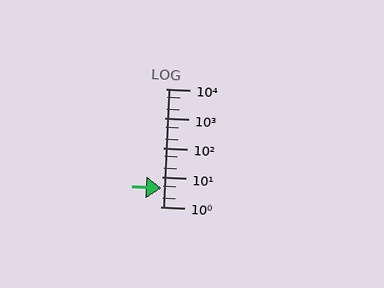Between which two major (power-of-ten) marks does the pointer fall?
The pointer is between 1 and 10.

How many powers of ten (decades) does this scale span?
The scale spans 4 decades, from 1 to 10000.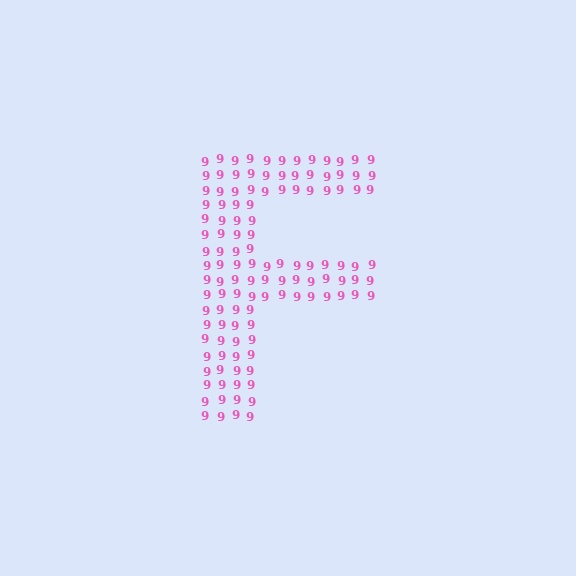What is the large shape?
The large shape is the letter F.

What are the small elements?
The small elements are digit 9's.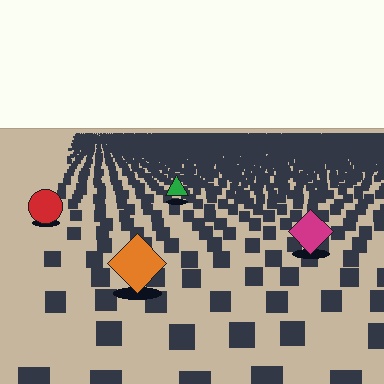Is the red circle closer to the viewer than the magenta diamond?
No. The magenta diamond is closer — you can tell from the texture gradient: the ground texture is coarser near it.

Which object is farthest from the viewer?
The green triangle is farthest from the viewer. It appears smaller and the ground texture around it is denser.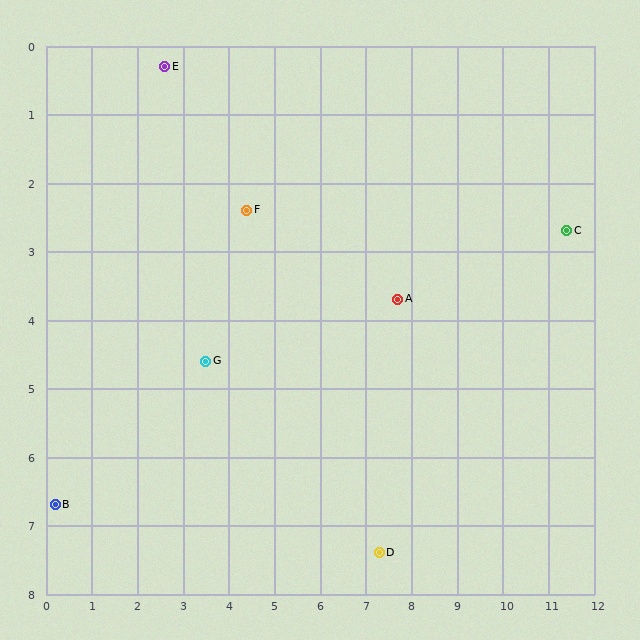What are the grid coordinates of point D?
Point D is at approximately (7.3, 7.4).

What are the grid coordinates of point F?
Point F is at approximately (4.4, 2.4).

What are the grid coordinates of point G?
Point G is at approximately (3.5, 4.6).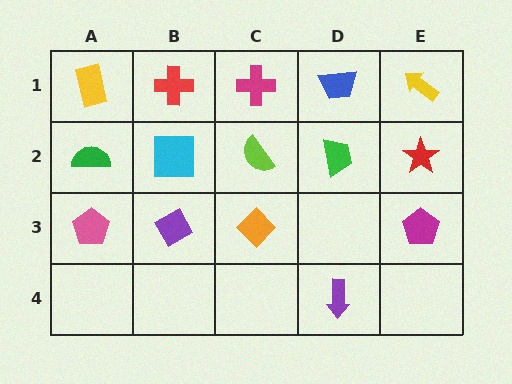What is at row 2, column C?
A lime semicircle.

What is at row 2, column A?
A green semicircle.